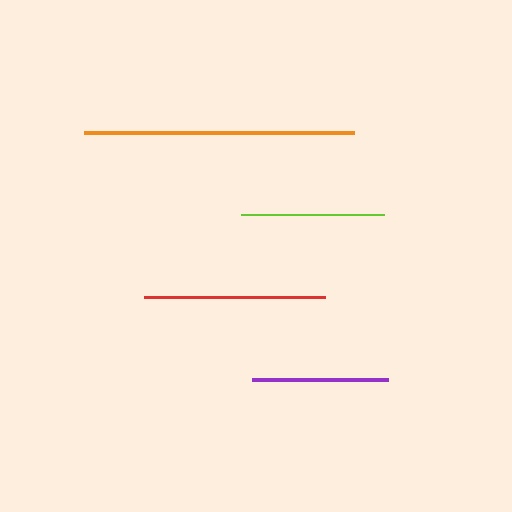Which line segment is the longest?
The orange line is the longest at approximately 271 pixels.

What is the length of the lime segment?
The lime segment is approximately 143 pixels long.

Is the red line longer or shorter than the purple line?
The red line is longer than the purple line.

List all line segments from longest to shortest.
From longest to shortest: orange, red, lime, purple.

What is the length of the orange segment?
The orange segment is approximately 271 pixels long.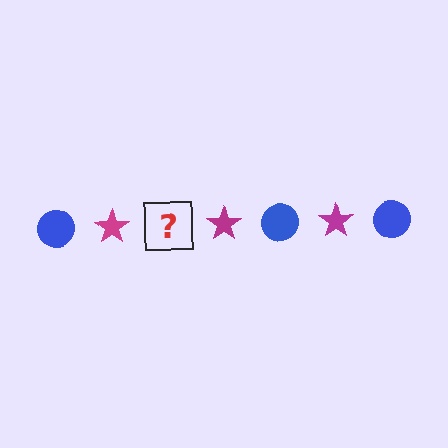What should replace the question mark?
The question mark should be replaced with a blue circle.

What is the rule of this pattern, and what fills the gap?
The rule is that the pattern alternates between blue circle and magenta star. The gap should be filled with a blue circle.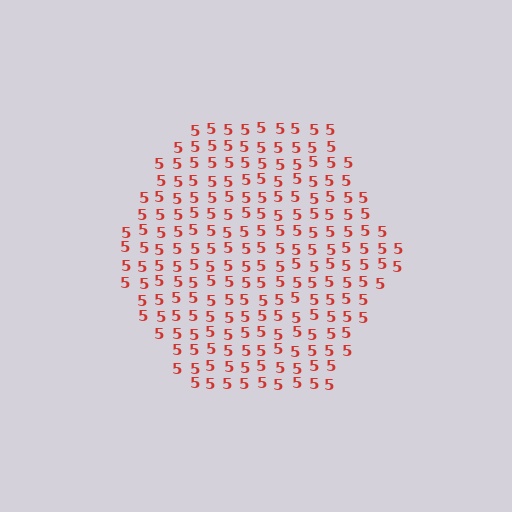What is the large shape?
The large shape is a hexagon.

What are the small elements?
The small elements are digit 5's.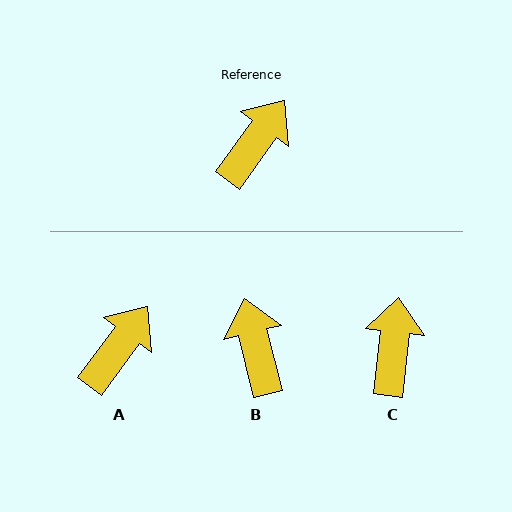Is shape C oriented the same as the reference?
No, it is off by about 29 degrees.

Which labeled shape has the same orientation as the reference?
A.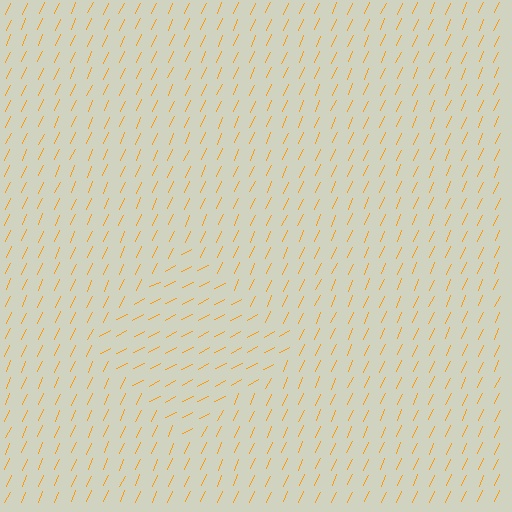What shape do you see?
I see a diamond.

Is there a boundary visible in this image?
Yes, there is a texture boundary formed by a change in line orientation.